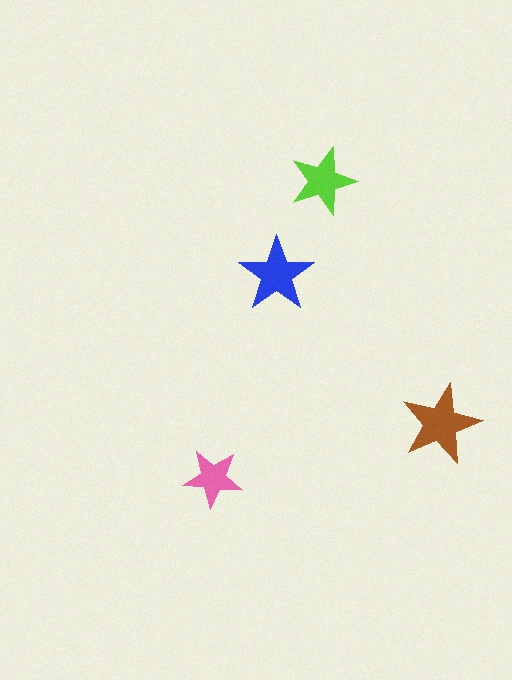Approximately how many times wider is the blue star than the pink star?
About 1.5 times wider.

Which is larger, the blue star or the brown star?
The brown one.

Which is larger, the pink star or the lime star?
The lime one.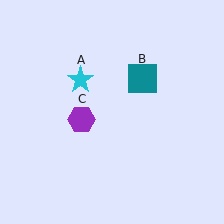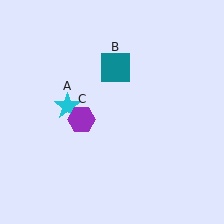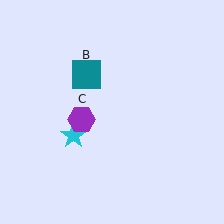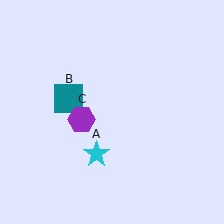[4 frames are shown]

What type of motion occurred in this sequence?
The cyan star (object A), teal square (object B) rotated counterclockwise around the center of the scene.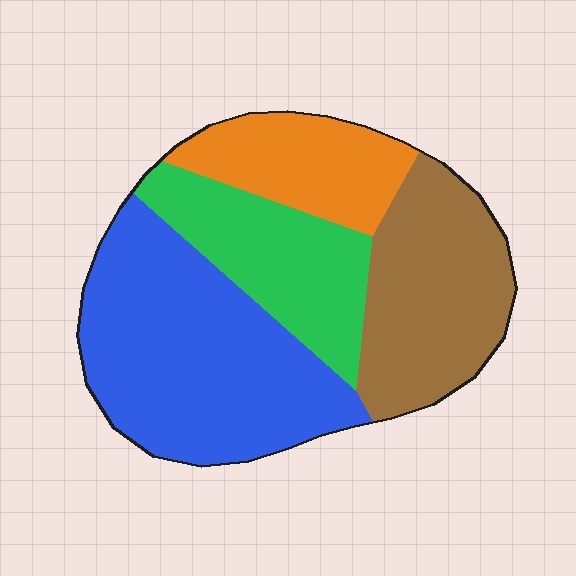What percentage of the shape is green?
Green covers roughly 20% of the shape.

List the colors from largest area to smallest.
From largest to smallest: blue, brown, green, orange.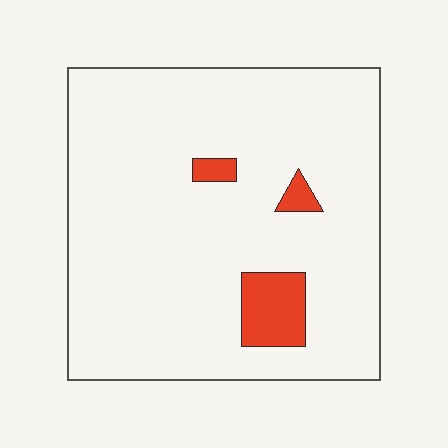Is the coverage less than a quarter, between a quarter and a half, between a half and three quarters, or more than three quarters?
Less than a quarter.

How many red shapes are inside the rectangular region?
3.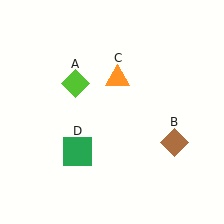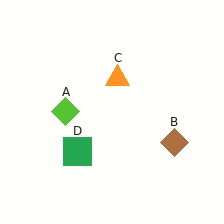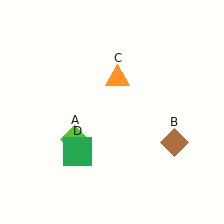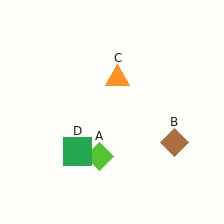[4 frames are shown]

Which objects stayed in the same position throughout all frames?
Brown diamond (object B) and orange triangle (object C) and green square (object D) remained stationary.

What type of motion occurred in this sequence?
The lime diamond (object A) rotated counterclockwise around the center of the scene.